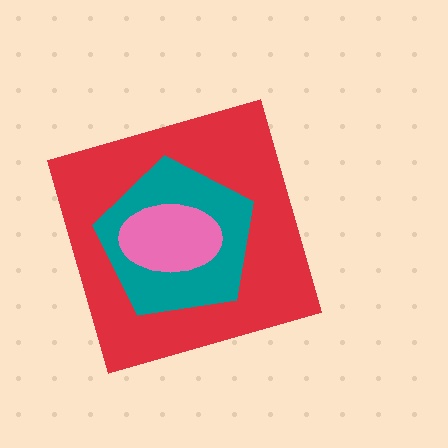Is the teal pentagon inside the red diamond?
Yes.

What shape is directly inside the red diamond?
The teal pentagon.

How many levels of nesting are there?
3.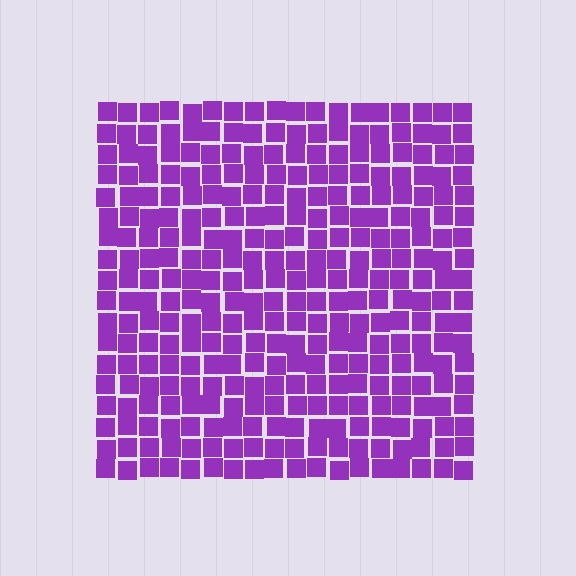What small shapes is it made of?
It is made of small squares.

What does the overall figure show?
The overall figure shows a square.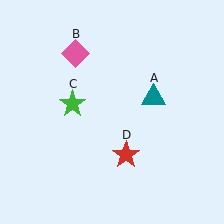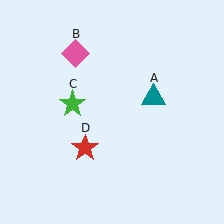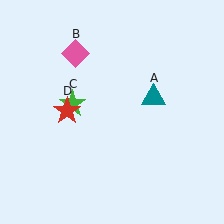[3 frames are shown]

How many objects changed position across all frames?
1 object changed position: red star (object D).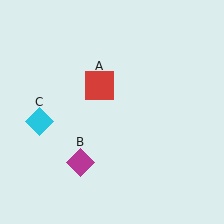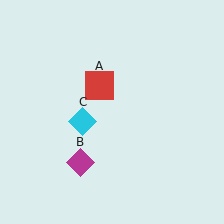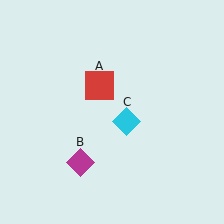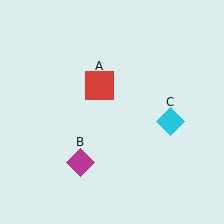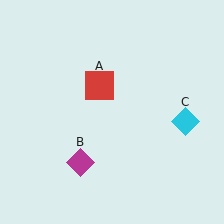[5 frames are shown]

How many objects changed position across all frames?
1 object changed position: cyan diamond (object C).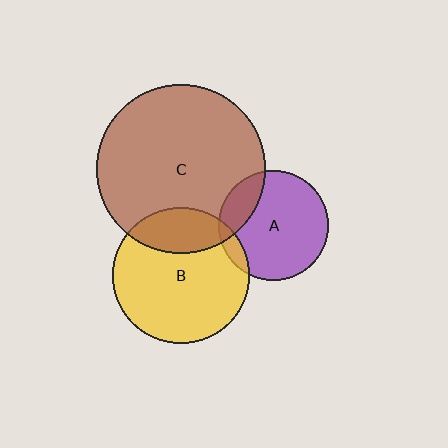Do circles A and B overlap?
Yes.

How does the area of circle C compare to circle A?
Approximately 2.3 times.